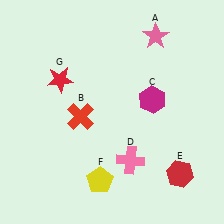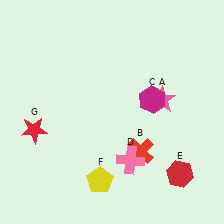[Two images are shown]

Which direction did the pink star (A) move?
The pink star (A) moved down.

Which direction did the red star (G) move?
The red star (G) moved down.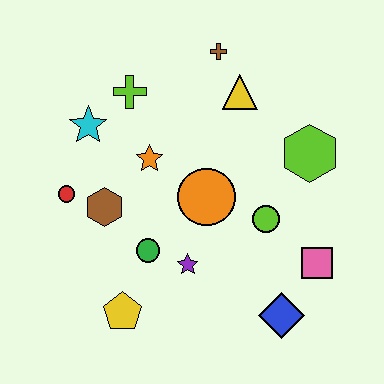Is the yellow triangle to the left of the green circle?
No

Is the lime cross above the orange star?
Yes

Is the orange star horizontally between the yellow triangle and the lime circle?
No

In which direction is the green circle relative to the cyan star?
The green circle is below the cyan star.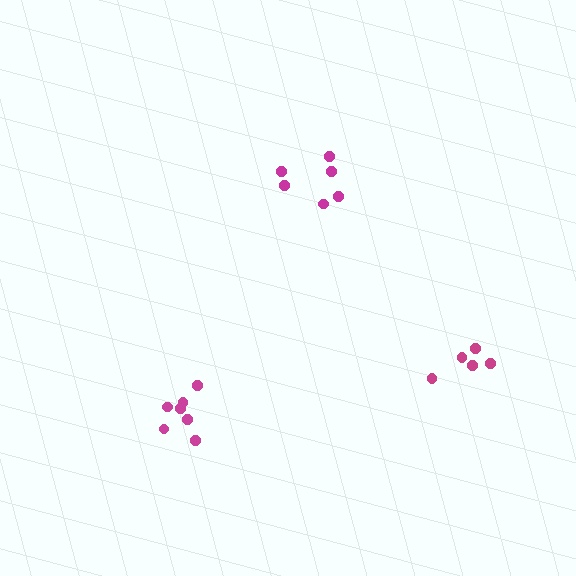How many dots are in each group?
Group 1: 6 dots, Group 2: 7 dots, Group 3: 5 dots (18 total).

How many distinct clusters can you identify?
There are 3 distinct clusters.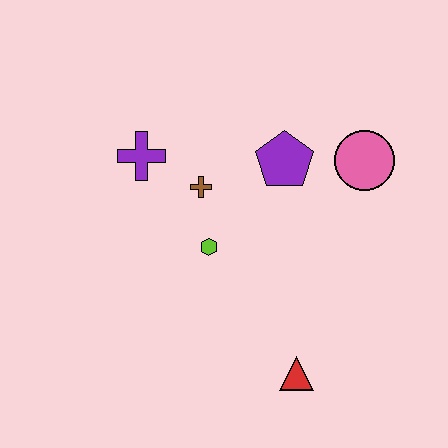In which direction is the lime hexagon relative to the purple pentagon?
The lime hexagon is below the purple pentagon.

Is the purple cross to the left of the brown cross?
Yes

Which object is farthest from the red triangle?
The purple cross is farthest from the red triangle.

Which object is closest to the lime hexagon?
The brown cross is closest to the lime hexagon.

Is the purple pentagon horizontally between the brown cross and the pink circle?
Yes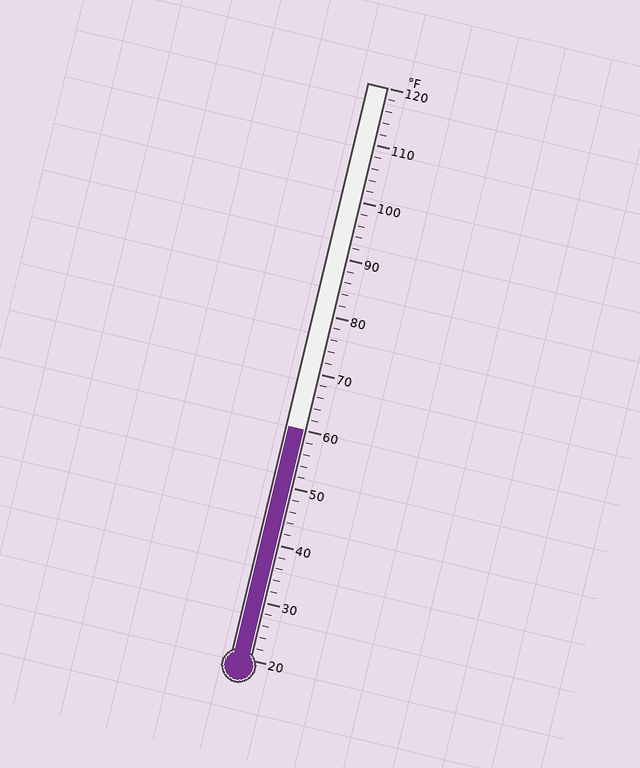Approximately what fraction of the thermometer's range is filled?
The thermometer is filled to approximately 40% of its range.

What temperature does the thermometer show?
The thermometer shows approximately 60°F.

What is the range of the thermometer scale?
The thermometer scale ranges from 20°F to 120°F.